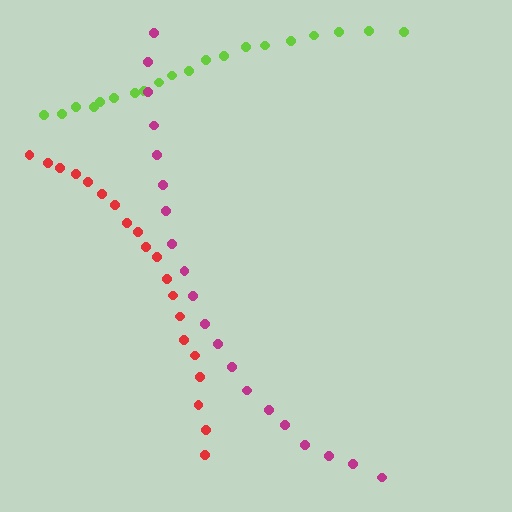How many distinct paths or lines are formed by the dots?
There are 3 distinct paths.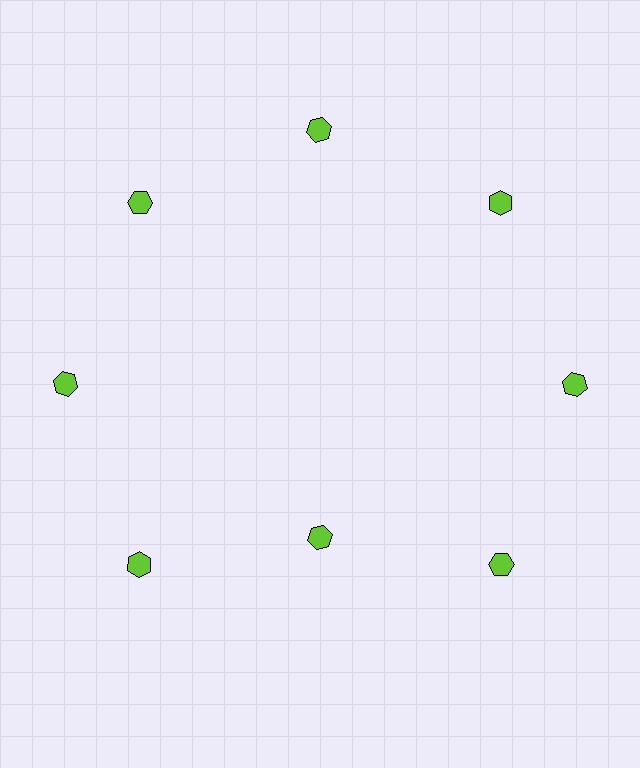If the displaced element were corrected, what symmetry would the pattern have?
It would have 8-fold rotational symmetry — the pattern would map onto itself every 45 degrees.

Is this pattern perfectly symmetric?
No. The 8 lime hexagons are arranged in a ring, but one element near the 6 o'clock position is pulled inward toward the center, breaking the 8-fold rotational symmetry.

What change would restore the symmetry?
The symmetry would be restored by moving it outward, back onto the ring so that all 8 hexagons sit at equal angles and equal distance from the center.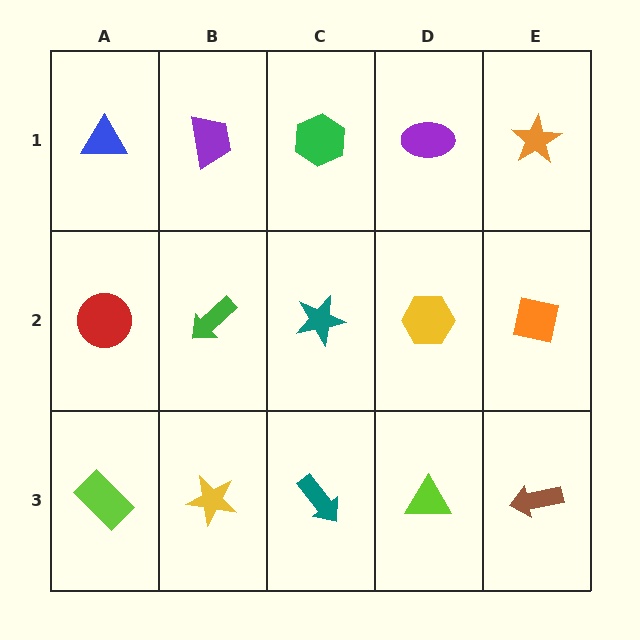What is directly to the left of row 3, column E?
A lime triangle.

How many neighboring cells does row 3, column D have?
3.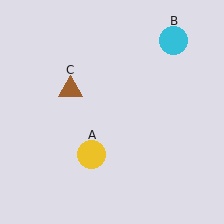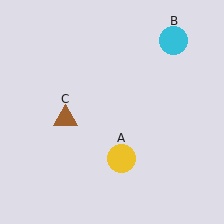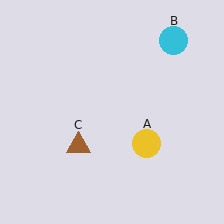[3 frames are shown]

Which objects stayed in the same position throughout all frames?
Cyan circle (object B) remained stationary.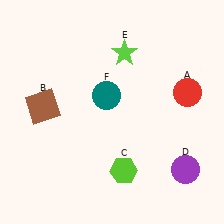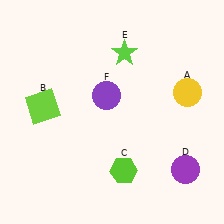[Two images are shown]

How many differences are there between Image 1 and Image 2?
There are 3 differences between the two images.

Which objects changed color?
A changed from red to yellow. B changed from brown to lime. F changed from teal to purple.